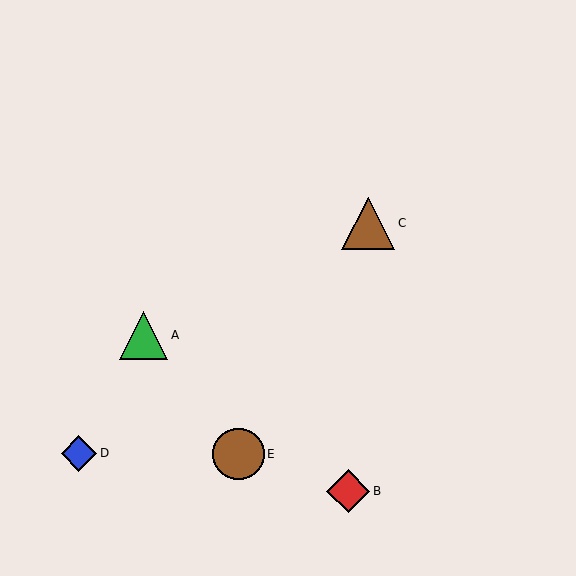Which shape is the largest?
The brown triangle (labeled C) is the largest.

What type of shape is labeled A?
Shape A is a green triangle.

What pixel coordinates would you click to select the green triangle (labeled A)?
Click at (144, 335) to select the green triangle A.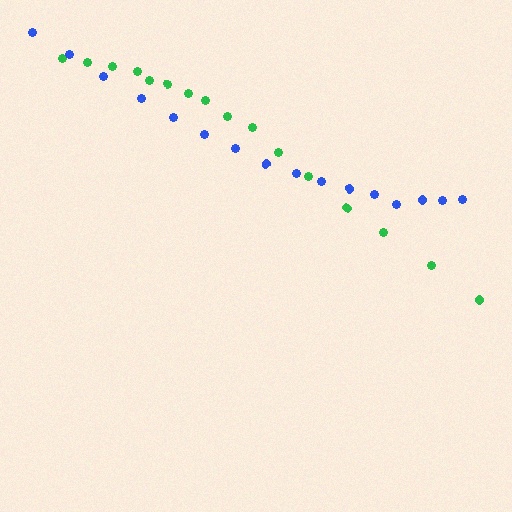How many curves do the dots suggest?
There are 2 distinct paths.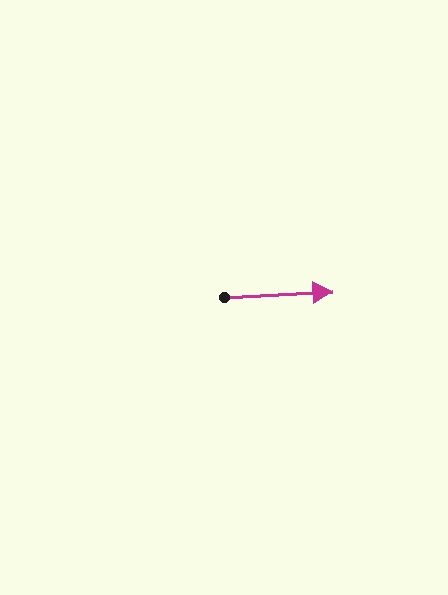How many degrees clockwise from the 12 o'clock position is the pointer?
Approximately 87 degrees.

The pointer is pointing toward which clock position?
Roughly 3 o'clock.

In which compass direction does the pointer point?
East.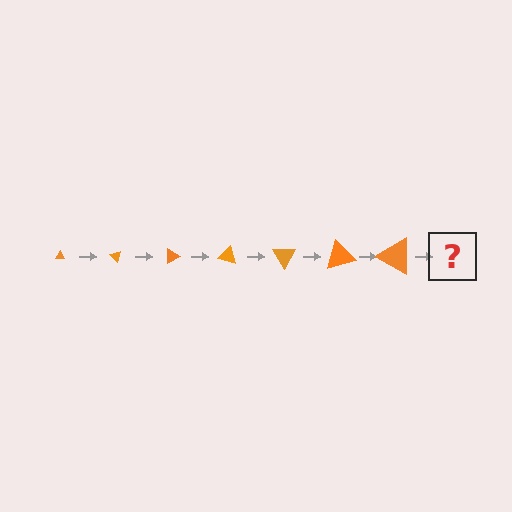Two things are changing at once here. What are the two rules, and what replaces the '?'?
The two rules are that the triangle grows larger each step and it rotates 45 degrees each step. The '?' should be a triangle, larger than the previous one and rotated 315 degrees from the start.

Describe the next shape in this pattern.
It should be a triangle, larger than the previous one and rotated 315 degrees from the start.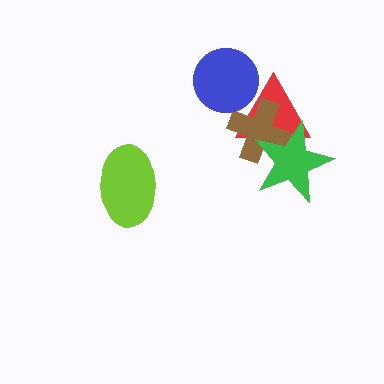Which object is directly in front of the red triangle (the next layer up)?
The brown cross is directly in front of the red triangle.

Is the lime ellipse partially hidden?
No, no other shape covers it.